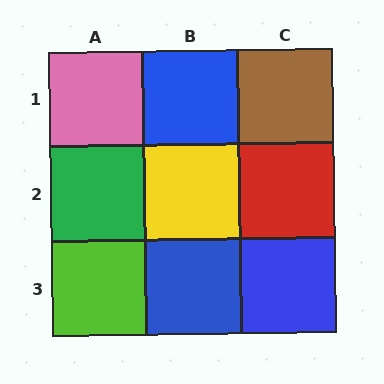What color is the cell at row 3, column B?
Blue.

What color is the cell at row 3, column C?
Blue.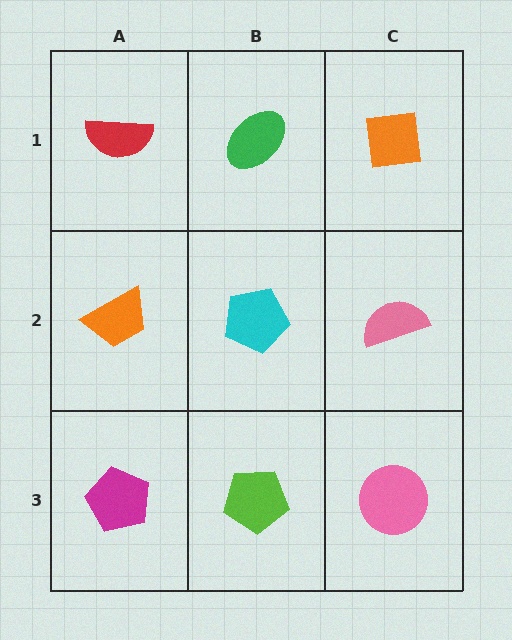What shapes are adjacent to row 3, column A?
An orange trapezoid (row 2, column A), a lime pentagon (row 3, column B).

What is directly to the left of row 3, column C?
A lime pentagon.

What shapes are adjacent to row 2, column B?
A green ellipse (row 1, column B), a lime pentagon (row 3, column B), an orange trapezoid (row 2, column A), a pink semicircle (row 2, column C).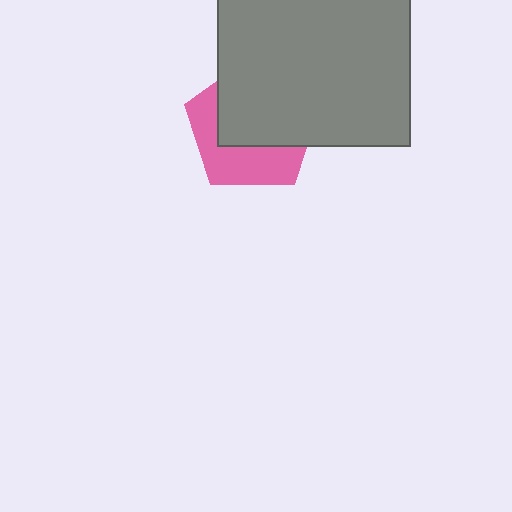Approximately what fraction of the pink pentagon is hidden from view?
Roughly 58% of the pink pentagon is hidden behind the gray square.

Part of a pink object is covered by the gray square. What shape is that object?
It is a pentagon.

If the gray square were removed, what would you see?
You would see the complete pink pentagon.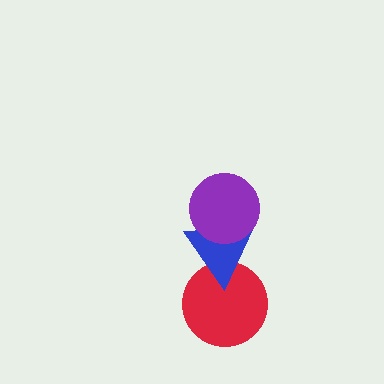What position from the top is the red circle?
The red circle is 3rd from the top.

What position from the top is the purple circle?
The purple circle is 1st from the top.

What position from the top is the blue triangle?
The blue triangle is 2nd from the top.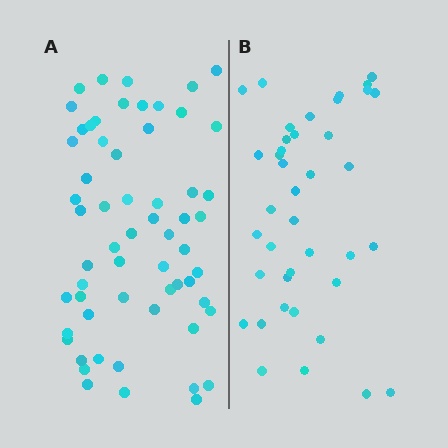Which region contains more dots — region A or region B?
Region A (the left region) has more dots.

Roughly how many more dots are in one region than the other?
Region A has approximately 20 more dots than region B.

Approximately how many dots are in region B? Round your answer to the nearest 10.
About 40 dots.